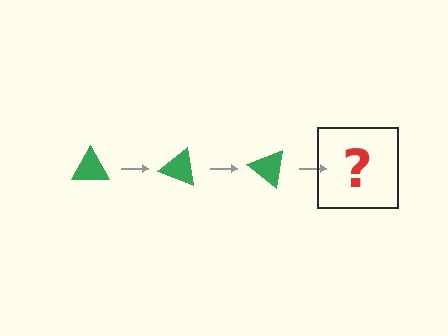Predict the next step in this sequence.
The next step is a green triangle rotated 60 degrees.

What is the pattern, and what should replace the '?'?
The pattern is that the triangle rotates 20 degrees each step. The '?' should be a green triangle rotated 60 degrees.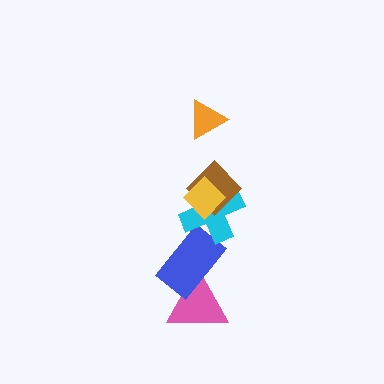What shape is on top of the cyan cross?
The brown diamond is on top of the cyan cross.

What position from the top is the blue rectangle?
The blue rectangle is 5th from the top.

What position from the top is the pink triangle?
The pink triangle is 6th from the top.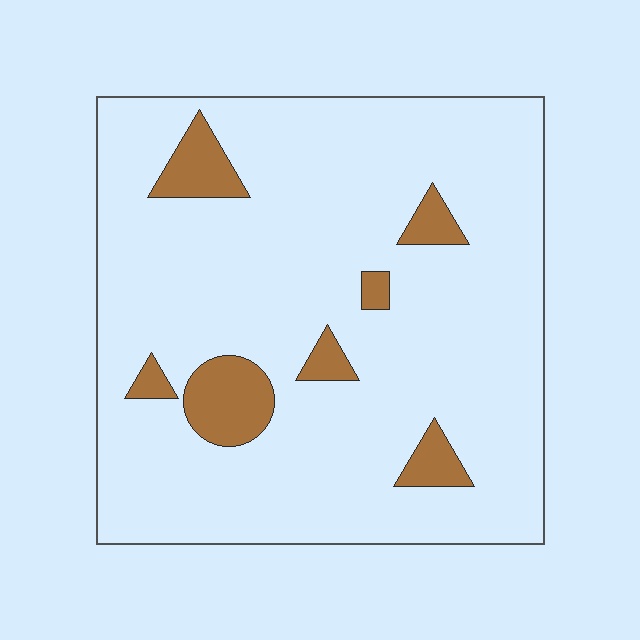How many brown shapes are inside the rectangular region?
7.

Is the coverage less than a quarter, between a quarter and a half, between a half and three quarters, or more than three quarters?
Less than a quarter.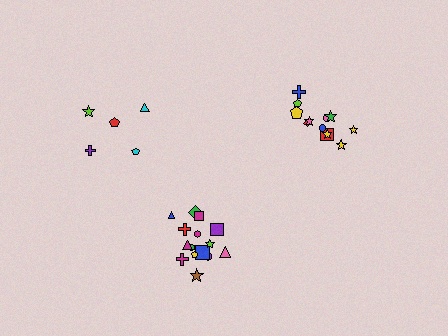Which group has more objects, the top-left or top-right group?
The top-right group.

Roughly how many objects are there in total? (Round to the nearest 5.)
Roughly 30 objects in total.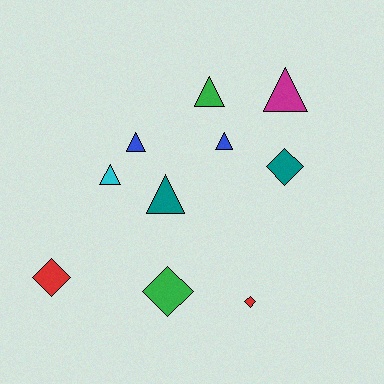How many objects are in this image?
There are 10 objects.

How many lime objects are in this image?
There are no lime objects.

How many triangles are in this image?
There are 6 triangles.